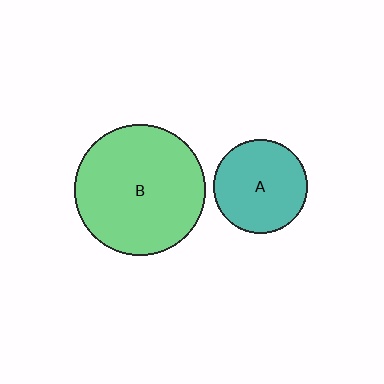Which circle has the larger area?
Circle B (green).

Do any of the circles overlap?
No, none of the circles overlap.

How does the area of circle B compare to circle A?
Approximately 2.0 times.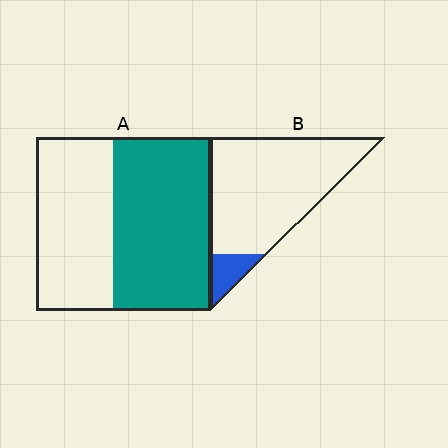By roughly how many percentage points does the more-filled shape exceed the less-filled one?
By roughly 45 percentage points (A over B).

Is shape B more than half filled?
No.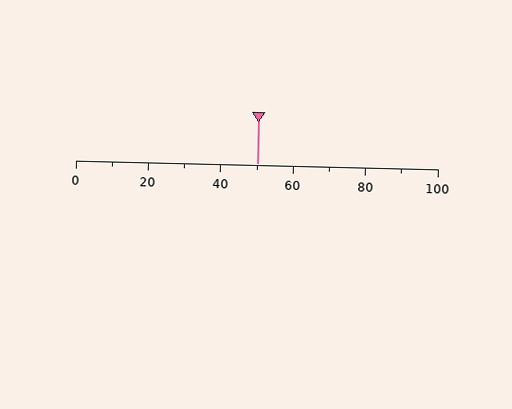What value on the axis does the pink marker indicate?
The marker indicates approximately 50.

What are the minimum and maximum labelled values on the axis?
The axis runs from 0 to 100.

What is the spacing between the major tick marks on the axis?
The major ticks are spaced 20 apart.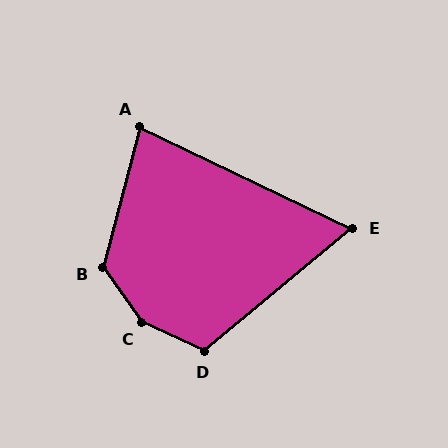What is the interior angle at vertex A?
Approximately 79 degrees (acute).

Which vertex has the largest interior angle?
C, at approximately 149 degrees.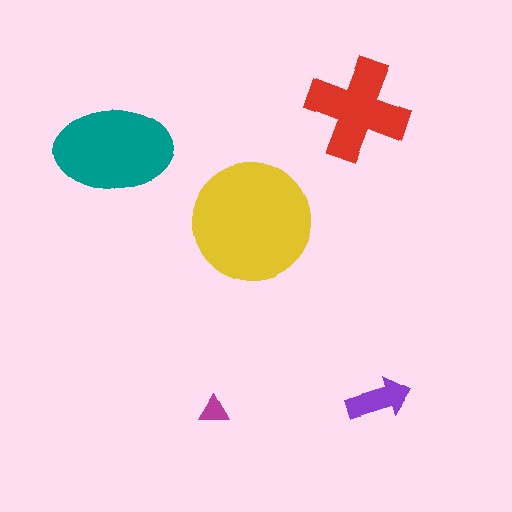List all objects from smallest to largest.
The magenta triangle, the purple arrow, the red cross, the teal ellipse, the yellow circle.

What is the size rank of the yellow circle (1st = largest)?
1st.